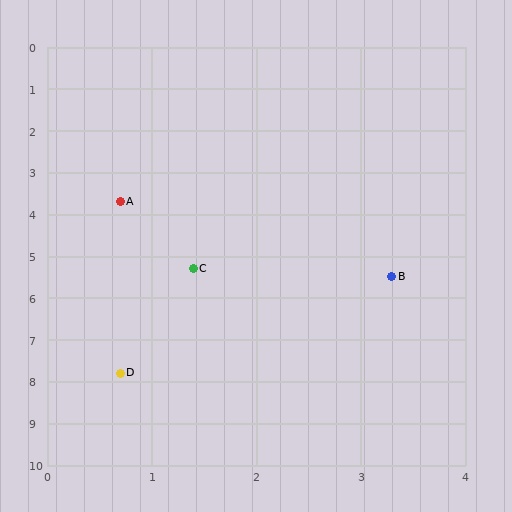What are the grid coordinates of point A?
Point A is at approximately (0.7, 3.7).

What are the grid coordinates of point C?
Point C is at approximately (1.4, 5.3).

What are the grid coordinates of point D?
Point D is at approximately (0.7, 7.8).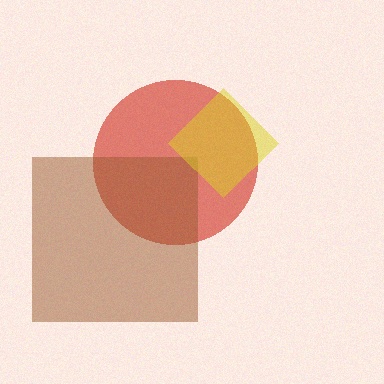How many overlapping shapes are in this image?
There are 3 overlapping shapes in the image.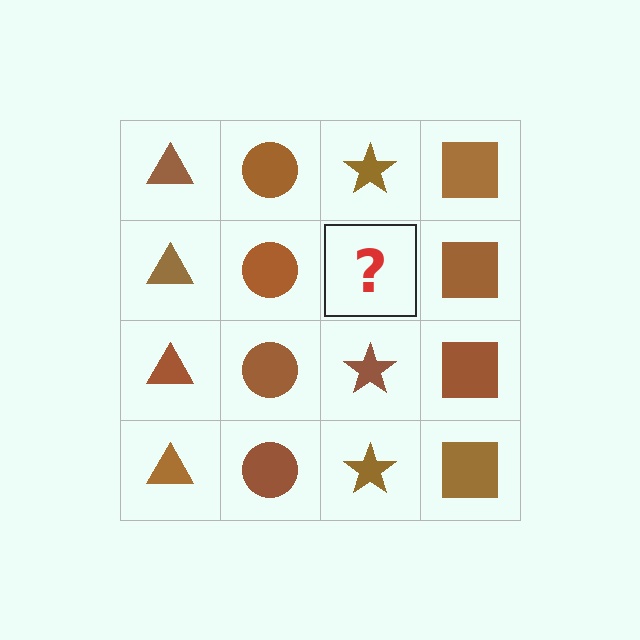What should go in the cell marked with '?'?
The missing cell should contain a brown star.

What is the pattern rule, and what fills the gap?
The rule is that each column has a consistent shape. The gap should be filled with a brown star.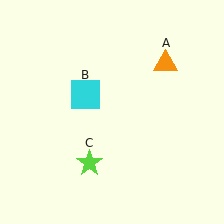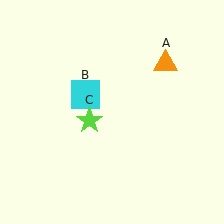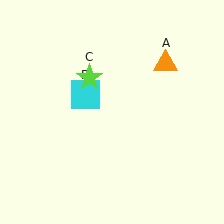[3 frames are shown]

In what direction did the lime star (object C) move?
The lime star (object C) moved up.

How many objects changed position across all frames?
1 object changed position: lime star (object C).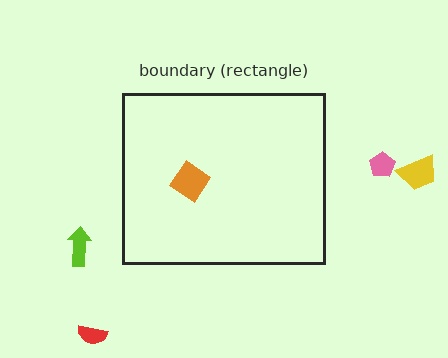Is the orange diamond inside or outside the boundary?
Inside.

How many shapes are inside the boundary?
1 inside, 4 outside.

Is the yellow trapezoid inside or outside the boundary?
Outside.